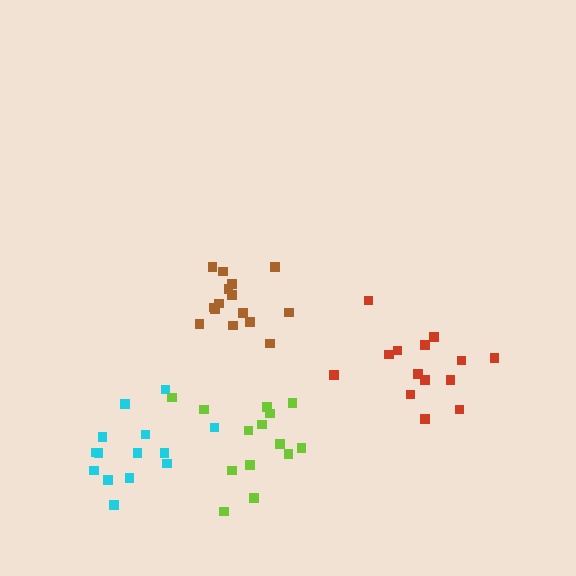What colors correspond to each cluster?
The clusters are colored: brown, cyan, lime, red.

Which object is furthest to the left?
The cyan cluster is leftmost.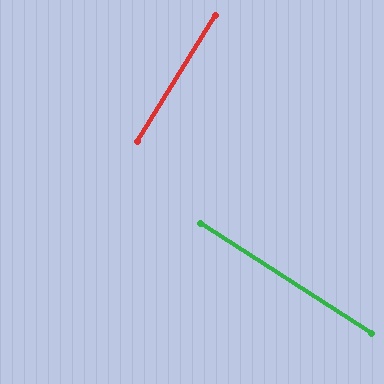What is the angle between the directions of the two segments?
Approximately 89 degrees.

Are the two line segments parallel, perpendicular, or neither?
Perpendicular — they meet at approximately 89°.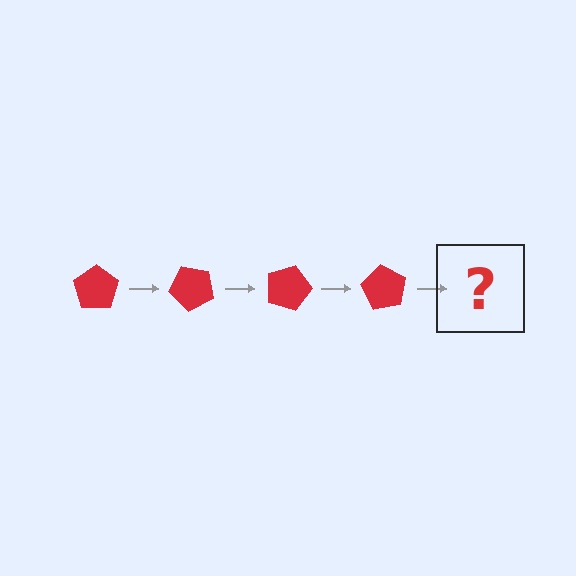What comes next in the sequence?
The next element should be a red pentagon rotated 180 degrees.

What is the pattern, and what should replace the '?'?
The pattern is that the pentagon rotates 45 degrees each step. The '?' should be a red pentagon rotated 180 degrees.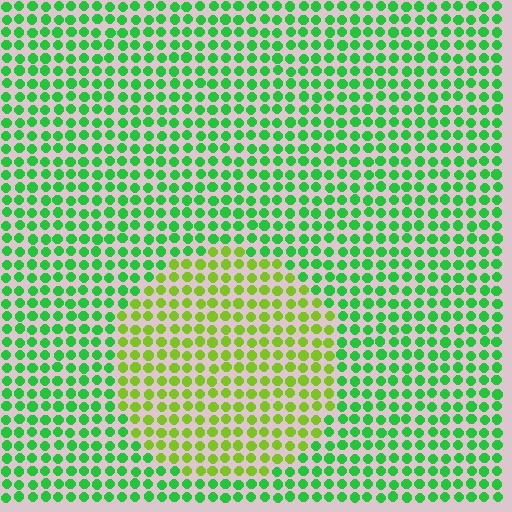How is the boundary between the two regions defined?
The boundary is defined purely by a slight shift in hue (about 42 degrees). Spacing, size, and orientation are identical on both sides.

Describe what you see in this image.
The image is filled with small green elements in a uniform arrangement. A circle-shaped region is visible where the elements are tinted to a slightly different hue, forming a subtle color boundary.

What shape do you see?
I see a circle.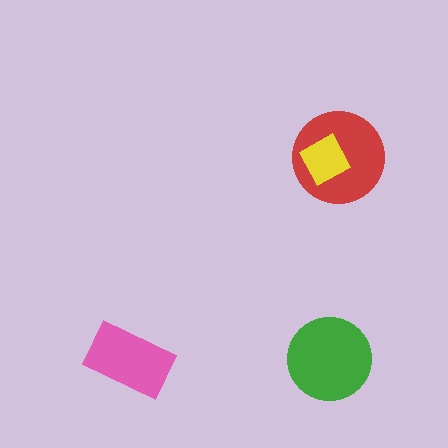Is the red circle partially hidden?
Yes, it is partially covered by another shape.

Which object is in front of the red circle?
The yellow diamond is in front of the red circle.